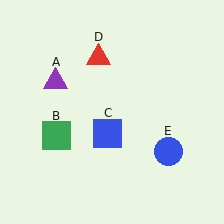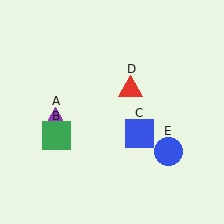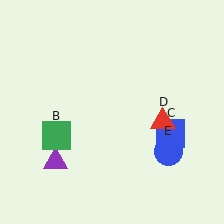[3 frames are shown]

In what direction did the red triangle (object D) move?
The red triangle (object D) moved down and to the right.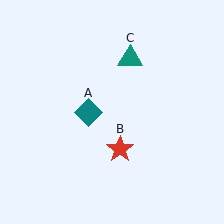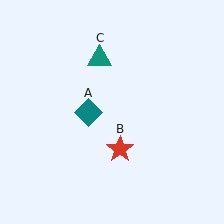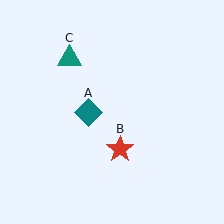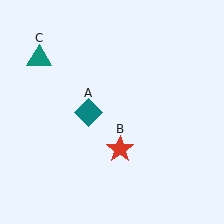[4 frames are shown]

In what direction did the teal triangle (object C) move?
The teal triangle (object C) moved left.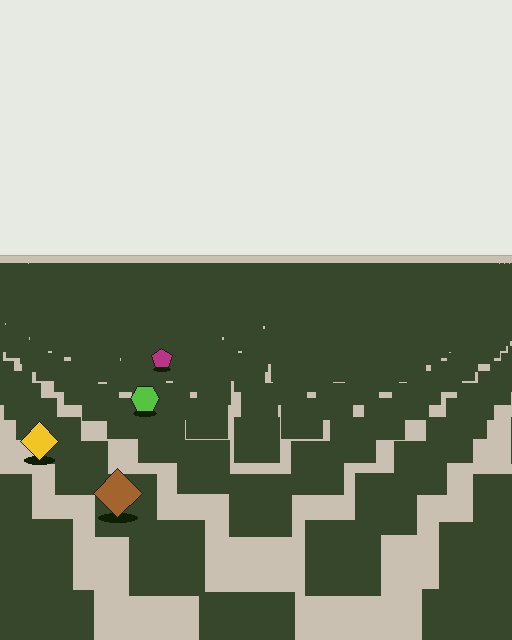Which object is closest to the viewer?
The brown diamond is closest. The texture marks near it are larger and more spread out.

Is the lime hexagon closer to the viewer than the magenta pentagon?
Yes. The lime hexagon is closer — you can tell from the texture gradient: the ground texture is coarser near it.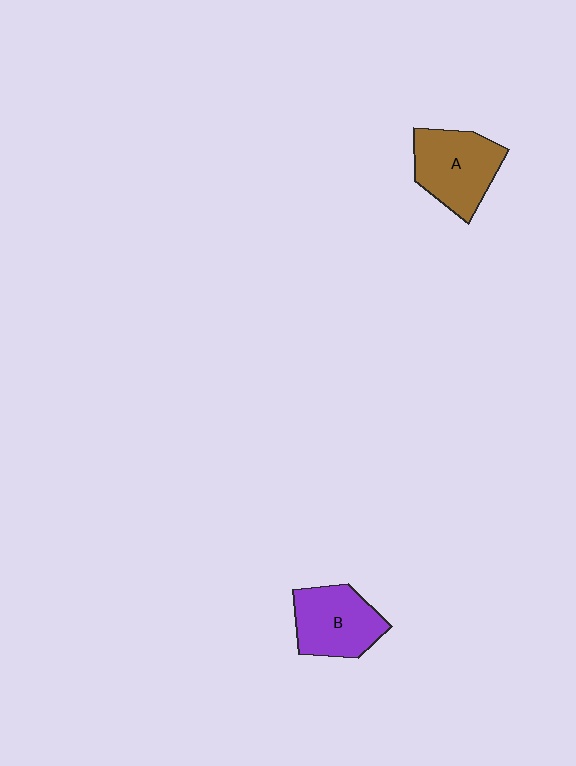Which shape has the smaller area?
Shape B (purple).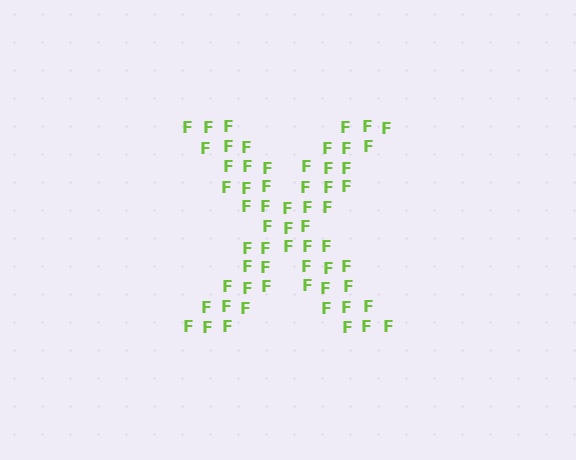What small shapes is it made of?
It is made of small letter F's.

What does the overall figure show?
The overall figure shows the letter X.